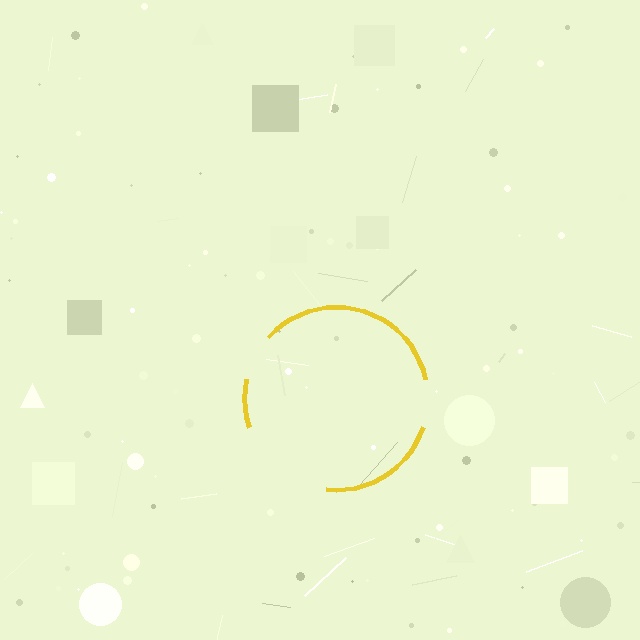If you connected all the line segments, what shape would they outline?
They would outline a circle.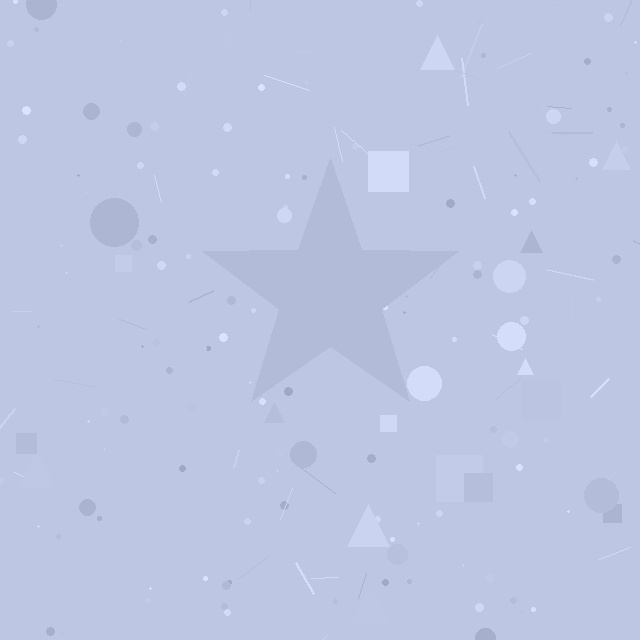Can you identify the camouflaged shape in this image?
The camouflaged shape is a star.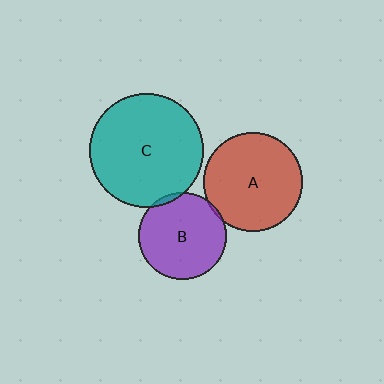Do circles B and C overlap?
Yes.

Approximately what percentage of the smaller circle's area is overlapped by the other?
Approximately 5%.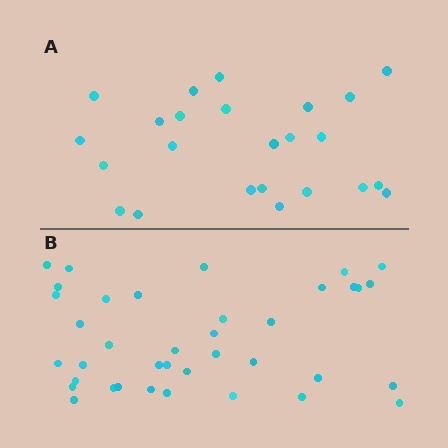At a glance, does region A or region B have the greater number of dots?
Region B (the bottom region) has more dots.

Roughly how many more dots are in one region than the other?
Region B has approximately 15 more dots than region A.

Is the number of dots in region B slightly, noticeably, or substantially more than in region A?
Region B has substantially more. The ratio is roughly 1.6 to 1.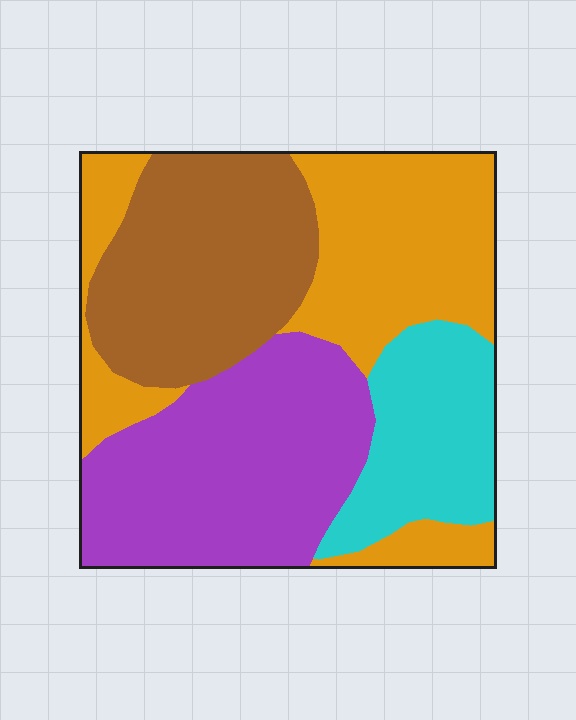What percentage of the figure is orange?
Orange takes up about one third (1/3) of the figure.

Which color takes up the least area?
Cyan, at roughly 15%.